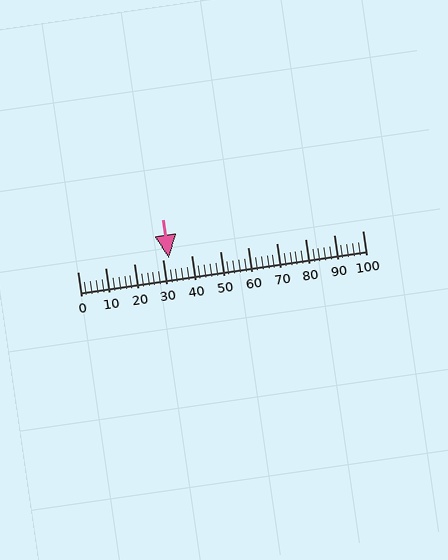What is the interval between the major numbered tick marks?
The major tick marks are spaced 10 units apart.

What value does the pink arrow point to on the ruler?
The pink arrow points to approximately 32.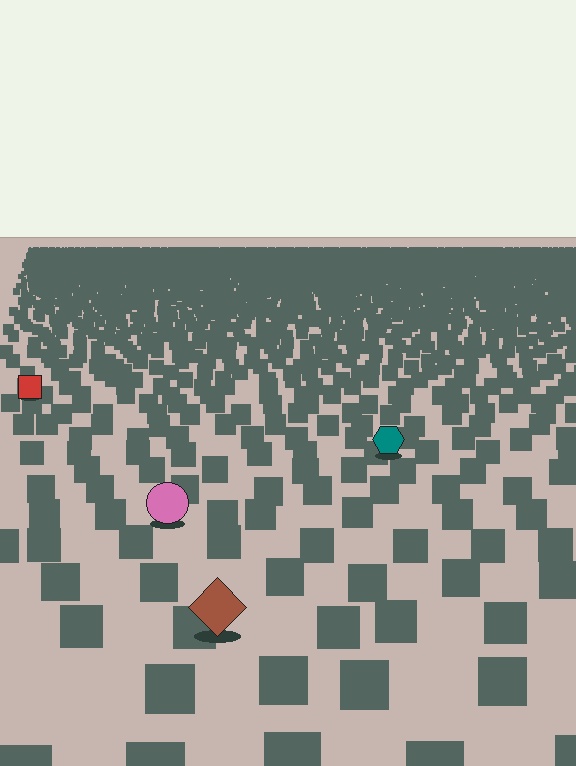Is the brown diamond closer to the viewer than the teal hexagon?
Yes. The brown diamond is closer — you can tell from the texture gradient: the ground texture is coarser near it.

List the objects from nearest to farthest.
From nearest to farthest: the brown diamond, the pink circle, the teal hexagon, the red square.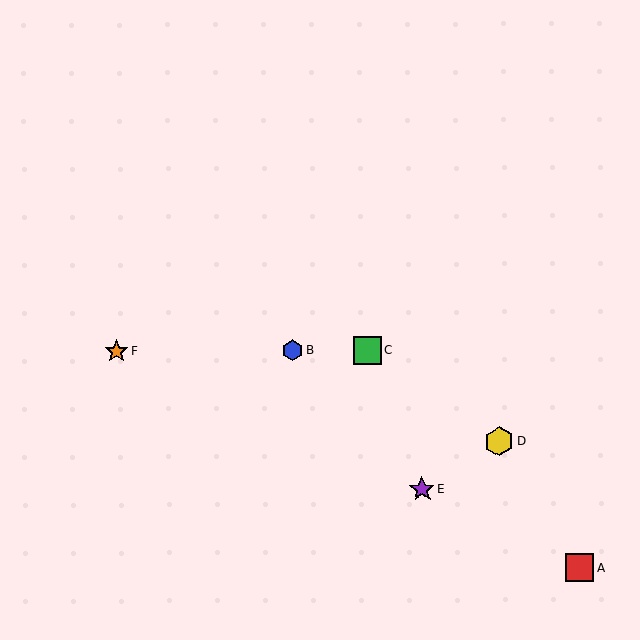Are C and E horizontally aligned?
No, C is at y≈350 and E is at y≈489.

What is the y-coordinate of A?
Object A is at y≈568.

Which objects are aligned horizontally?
Objects B, C, F are aligned horizontally.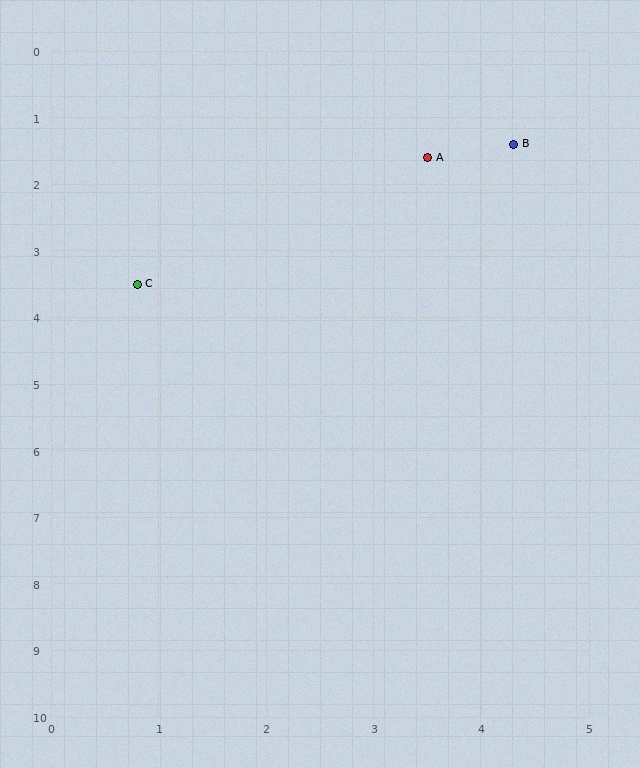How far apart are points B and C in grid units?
Points B and C are about 4.1 grid units apart.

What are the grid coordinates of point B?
Point B is at approximately (4.3, 1.4).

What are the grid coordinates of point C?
Point C is at approximately (0.8, 3.5).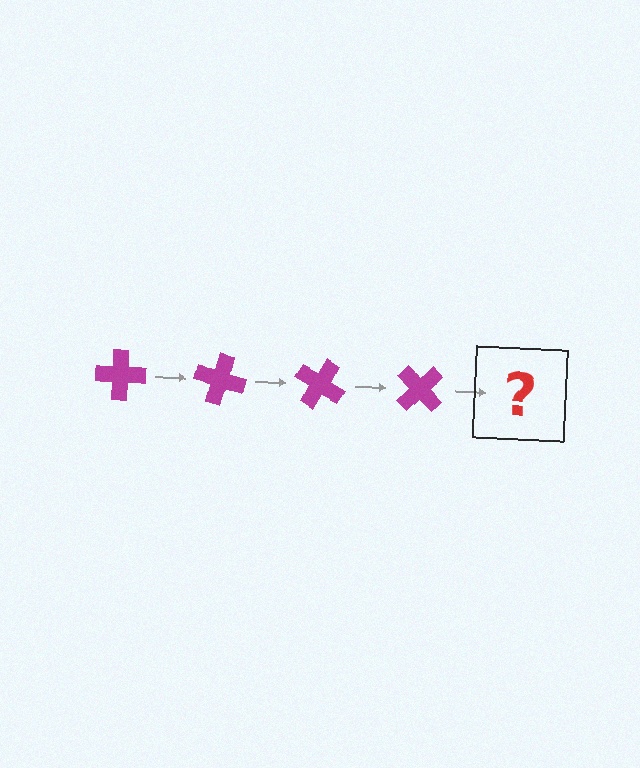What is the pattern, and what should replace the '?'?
The pattern is that the cross rotates 15 degrees each step. The '?' should be a magenta cross rotated 60 degrees.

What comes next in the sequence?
The next element should be a magenta cross rotated 60 degrees.